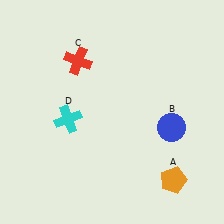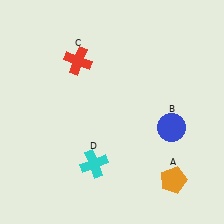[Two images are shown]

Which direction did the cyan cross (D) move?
The cyan cross (D) moved down.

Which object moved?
The cyan cross (D) moved down.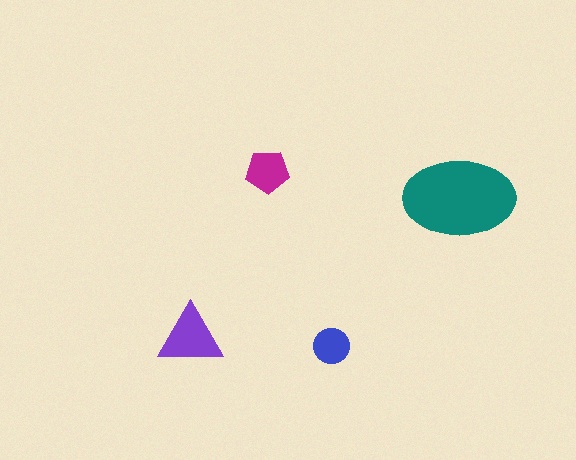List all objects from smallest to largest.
The blue circle, the magenta pentagon, the purple triangle, the teal ellipse.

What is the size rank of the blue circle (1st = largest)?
4th.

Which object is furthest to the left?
The purple triangle is leftmost.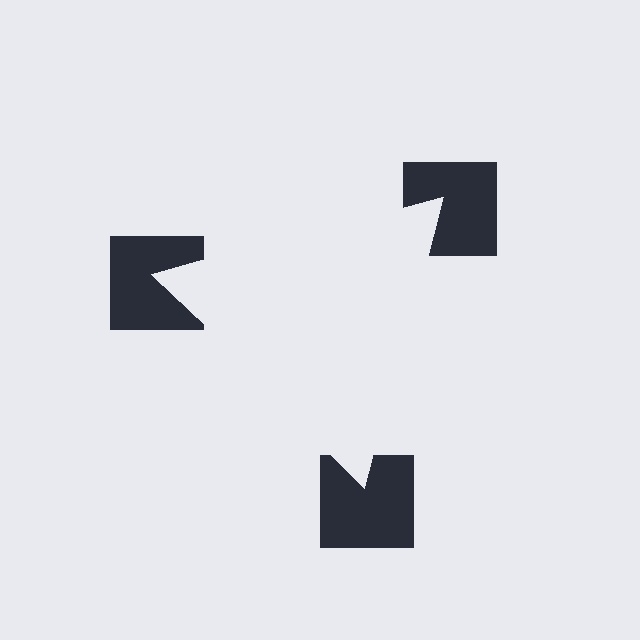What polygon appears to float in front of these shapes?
An illusory triangle — its edges are inferred from the aligned wedge cuts in the notched squares, not physically drawn.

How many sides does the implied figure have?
3 sides.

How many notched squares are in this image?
There are 3 — one at each vertex of the illusory triangle.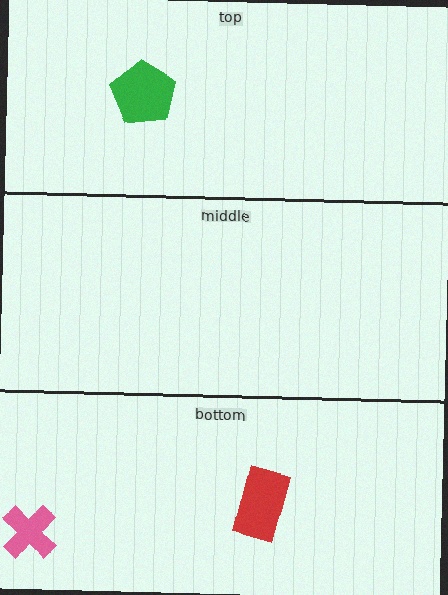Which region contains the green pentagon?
The top region.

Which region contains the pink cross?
The bottom region.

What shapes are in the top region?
The green pentagon.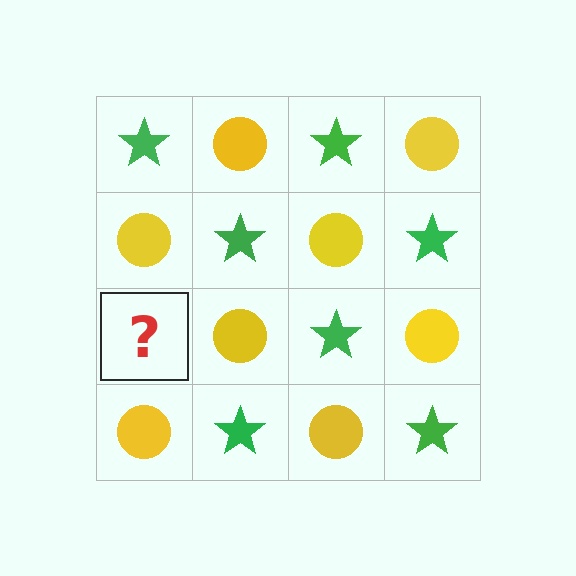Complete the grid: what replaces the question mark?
The question mark should be replaced with a green star.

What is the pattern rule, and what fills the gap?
The rule is that it alternates green star and yellow circle in a checkerboard pattern. The gap should be filled with a green star.